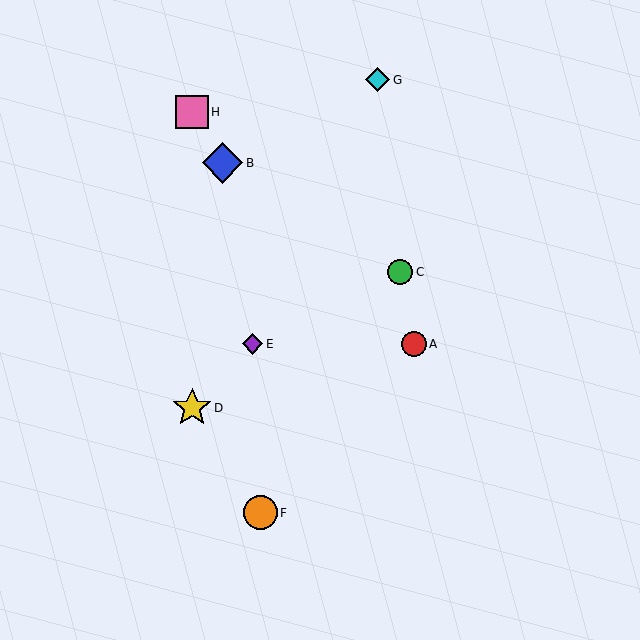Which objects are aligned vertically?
Objects D, H are aligned vertically.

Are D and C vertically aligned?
No, D is at x≈192 and C is at x≈400.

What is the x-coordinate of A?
Object A is at x≈414.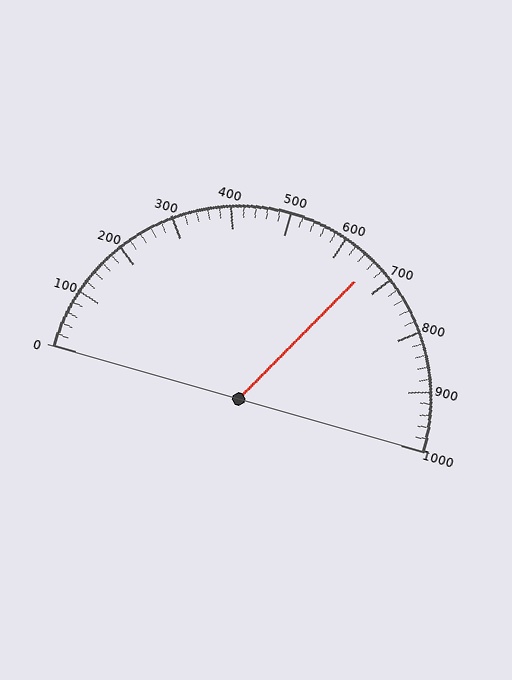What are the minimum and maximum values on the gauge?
The gauge ranges from 0 to 1000.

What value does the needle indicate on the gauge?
The needle indicates approximately 660.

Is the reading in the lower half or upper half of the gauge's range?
The reading is in the upper half of the range (0 to 1000).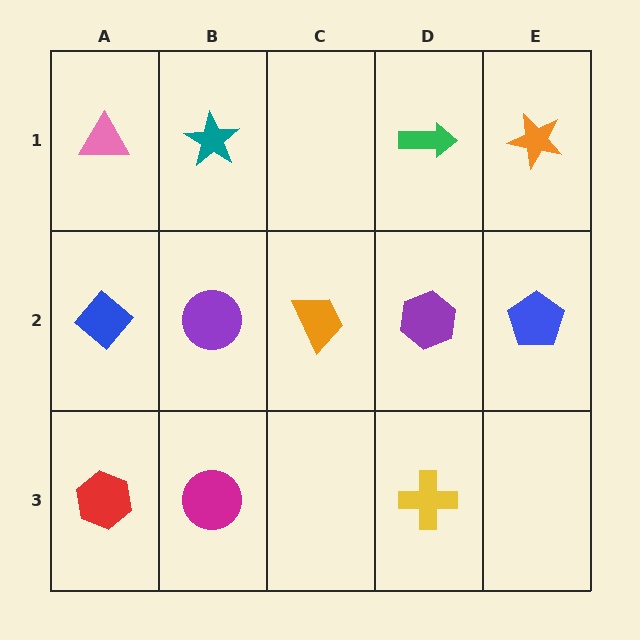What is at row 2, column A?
A blue diamond.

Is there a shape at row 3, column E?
No, that cell is empty.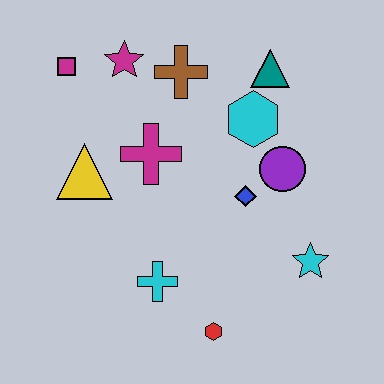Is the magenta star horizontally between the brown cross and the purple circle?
No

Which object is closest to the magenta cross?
The yellow triangle is closest to the magenta cross.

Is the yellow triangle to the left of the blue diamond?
Yes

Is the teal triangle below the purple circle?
No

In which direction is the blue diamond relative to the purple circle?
The blue diamond is to the left of the purple circle.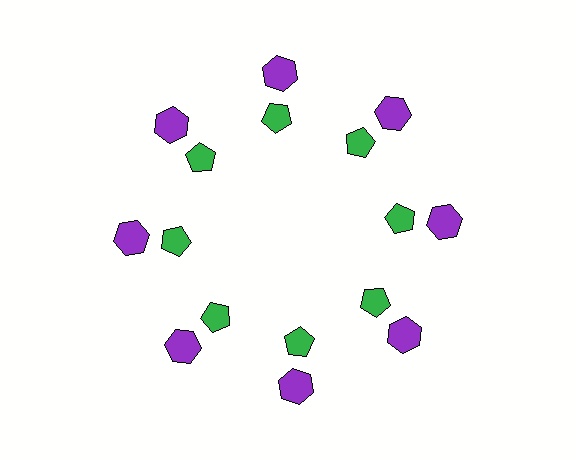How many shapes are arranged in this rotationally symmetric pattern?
There are 16 shapes, arranged in 8 groups of 2.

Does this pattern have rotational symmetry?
Yes, this pattern has 8-fold rotational symmetry. It looks the same after rotating 45 degrees around the center.